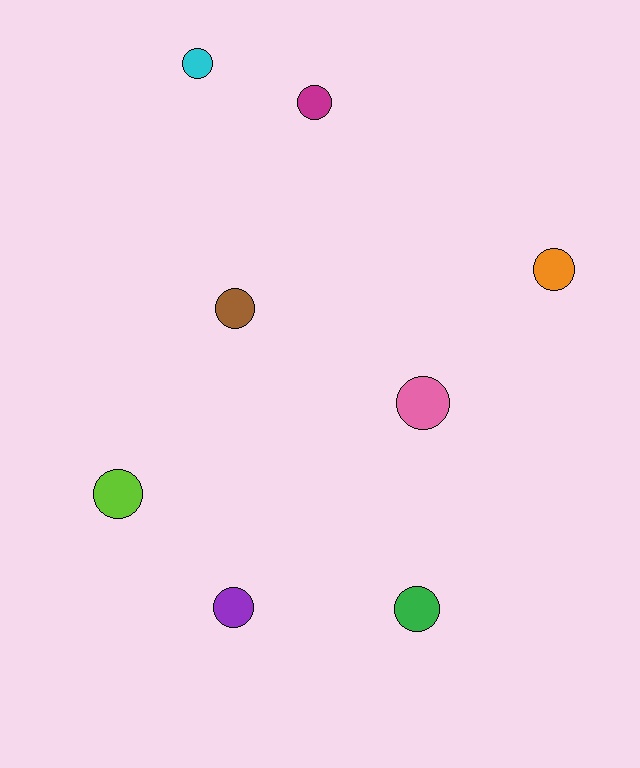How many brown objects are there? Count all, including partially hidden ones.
There is 1 brown object.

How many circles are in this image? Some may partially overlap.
There are 8 circles.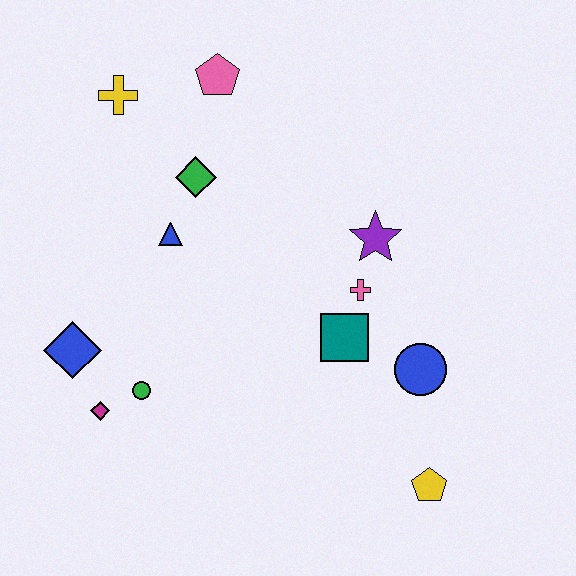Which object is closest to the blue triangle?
The green diamond is closest to the blue triangle.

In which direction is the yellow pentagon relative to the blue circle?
The yellow pentagon is below the blue circle.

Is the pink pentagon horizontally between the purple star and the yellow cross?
Yes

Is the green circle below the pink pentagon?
Yes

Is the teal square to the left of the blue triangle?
No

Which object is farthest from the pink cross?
The yellow cross is farthest from the pink cross.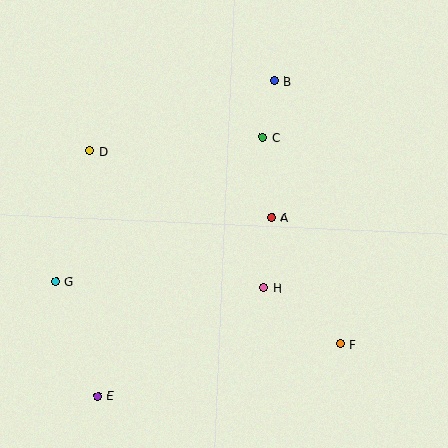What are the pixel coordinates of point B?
Point B is at (275, 81).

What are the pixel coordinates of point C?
Point C is at (262, 137).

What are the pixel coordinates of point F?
Point F is at (340, 344).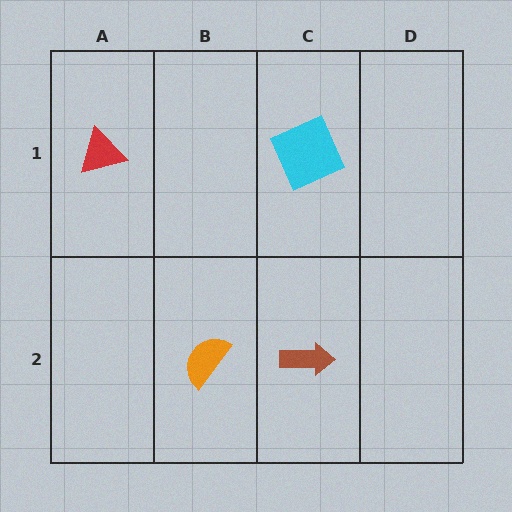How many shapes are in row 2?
2 shapes.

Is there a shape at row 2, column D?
No, that cell is empty.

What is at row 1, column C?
A cyan square.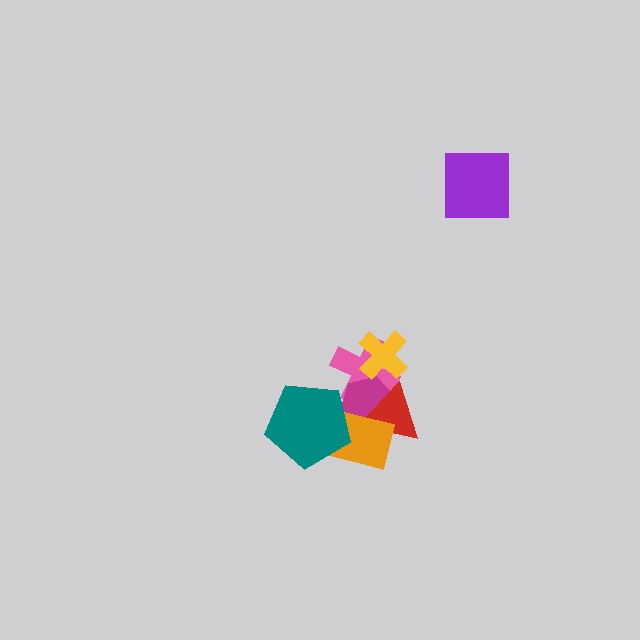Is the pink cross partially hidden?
Yes, it is partially covered by another shape.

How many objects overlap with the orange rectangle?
3 objects overlap with the orange rectangle.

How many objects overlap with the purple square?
0 objects overlap with the purple square.